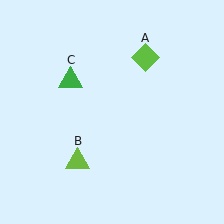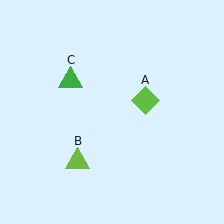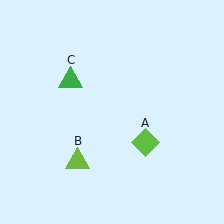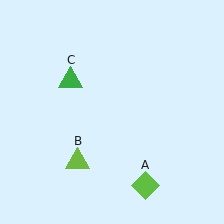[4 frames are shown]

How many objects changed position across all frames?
1 object changed position: lime diamond (object A).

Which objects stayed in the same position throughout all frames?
Lime triangle (object B) and green triangle (object C) remained stationary.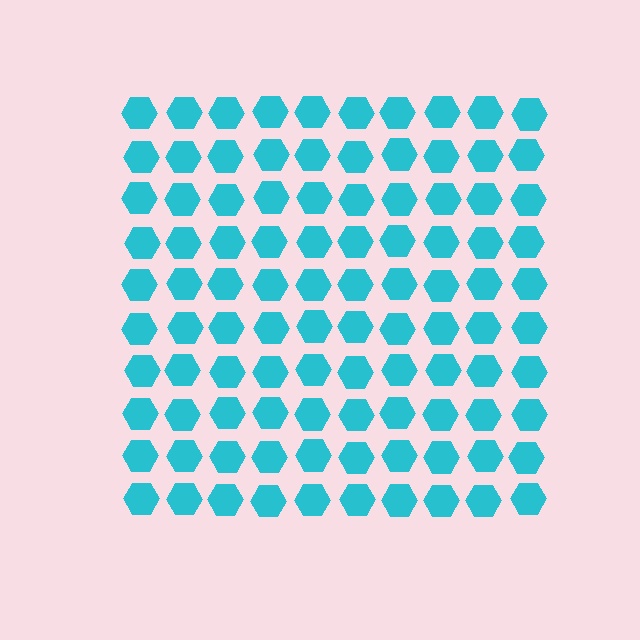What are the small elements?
The small elements are hexagons.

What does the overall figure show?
The overall figure shows a square.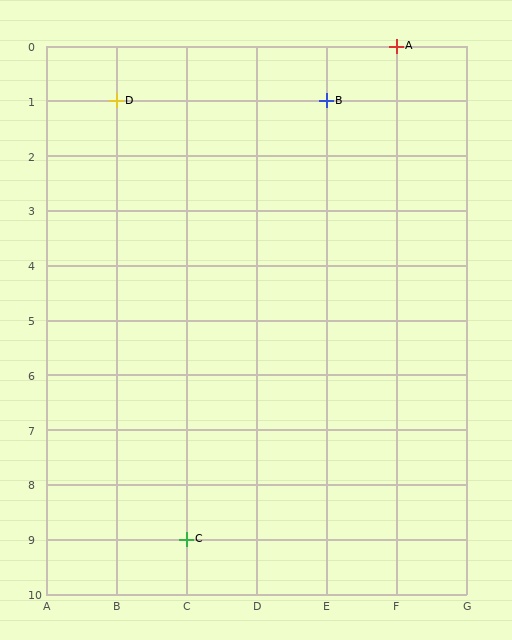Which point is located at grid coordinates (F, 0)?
Point A is at (F, 0).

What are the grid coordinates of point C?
Point C is at grid coordinates (C, 9).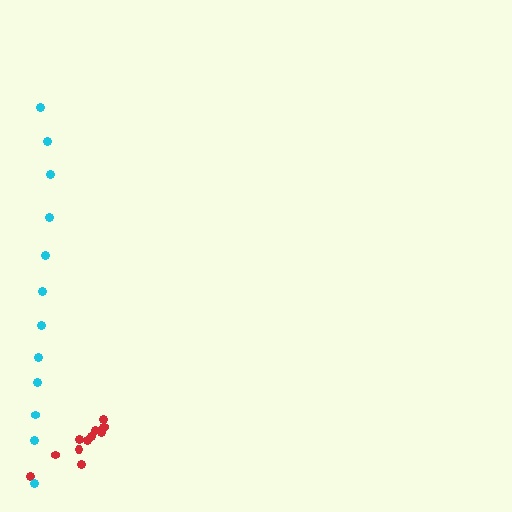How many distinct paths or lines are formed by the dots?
There are 2 distinct paths.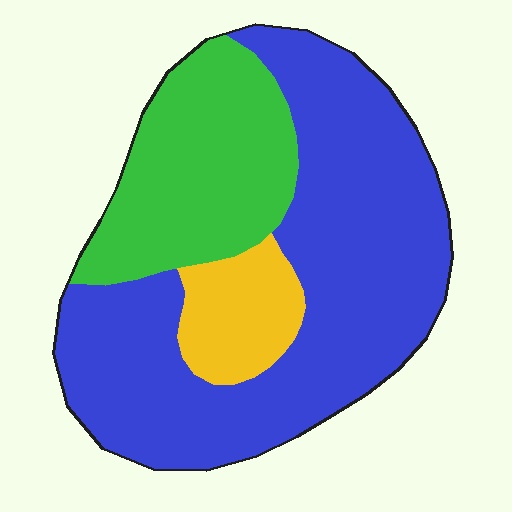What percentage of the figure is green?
Green takes up about one quarter (1/4) of the figure.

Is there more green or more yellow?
Green.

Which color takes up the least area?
Yellow, at roughly 10%.